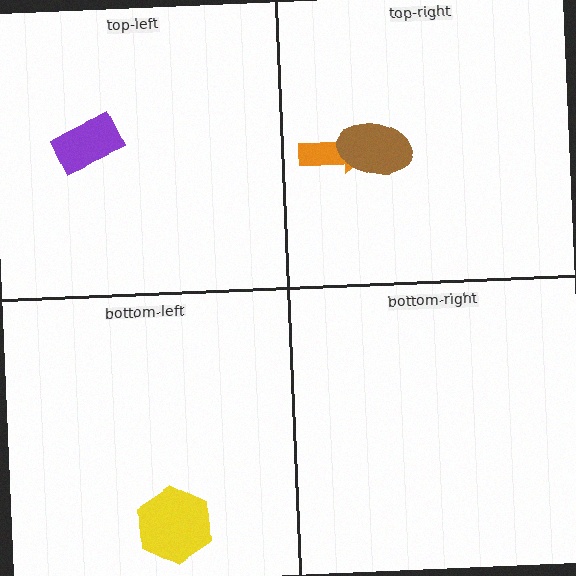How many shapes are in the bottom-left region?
1.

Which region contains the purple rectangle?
The top-left region.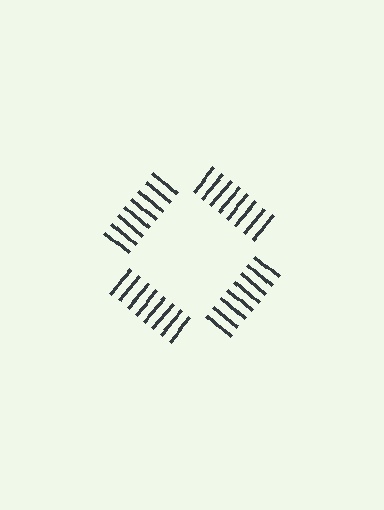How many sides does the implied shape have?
4 sides — the line-ends trace a square.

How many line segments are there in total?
32 — 8 along each of the 4 edges.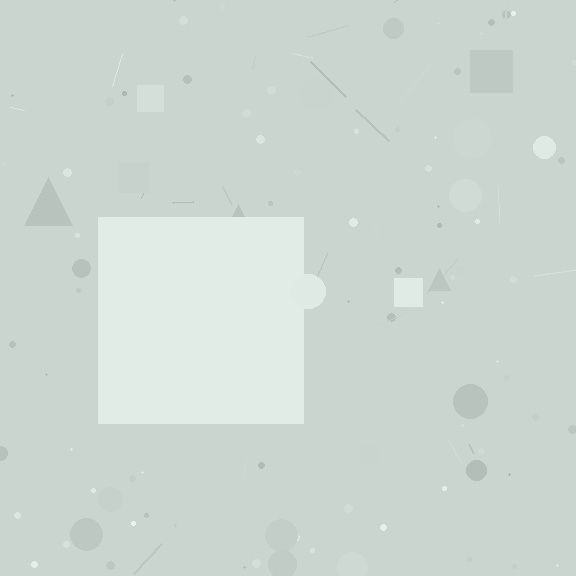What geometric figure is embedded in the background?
A square is embedded in the background.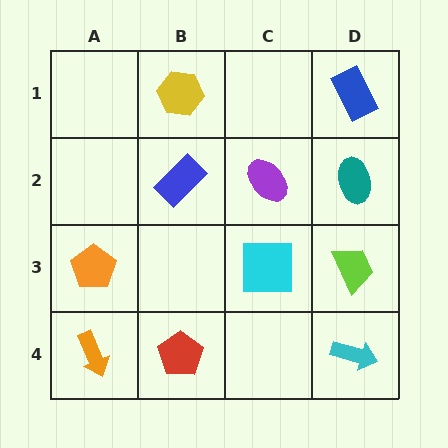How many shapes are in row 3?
3 shapes.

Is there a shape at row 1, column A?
No, that cell is empty.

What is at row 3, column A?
An orange pentagon.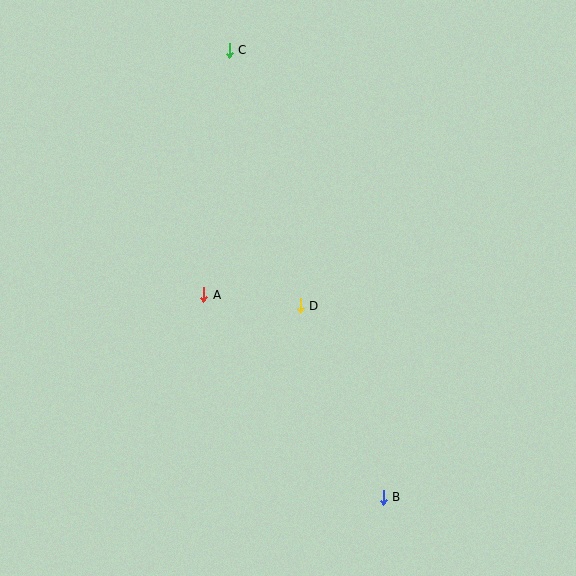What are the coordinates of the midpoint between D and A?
The midpoint between D and A is at (252, 300).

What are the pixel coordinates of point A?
Point A is at (204, 295).